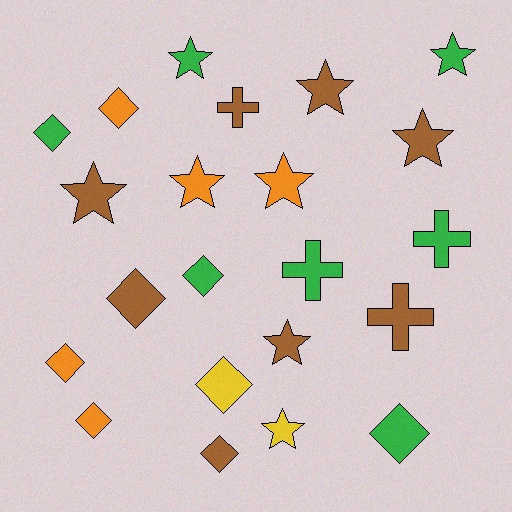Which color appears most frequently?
Brown, with 8 objects.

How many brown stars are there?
There are 4 brown stars.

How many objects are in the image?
There are 22 objects.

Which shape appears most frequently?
Diamond, with 9 objects.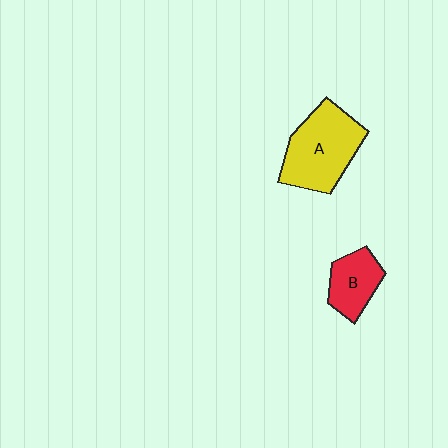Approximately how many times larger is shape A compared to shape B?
Approximately 1.8 times.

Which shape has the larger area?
Shape A (yellow).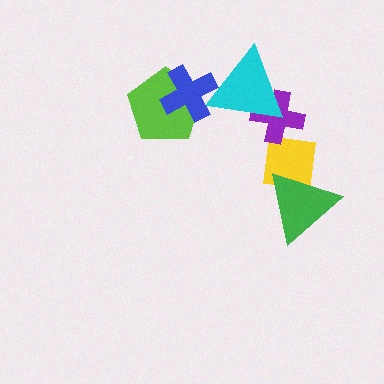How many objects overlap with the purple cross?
2 objects overlap with the purple cross.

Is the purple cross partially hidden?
Yes, it is partially covered by another shape.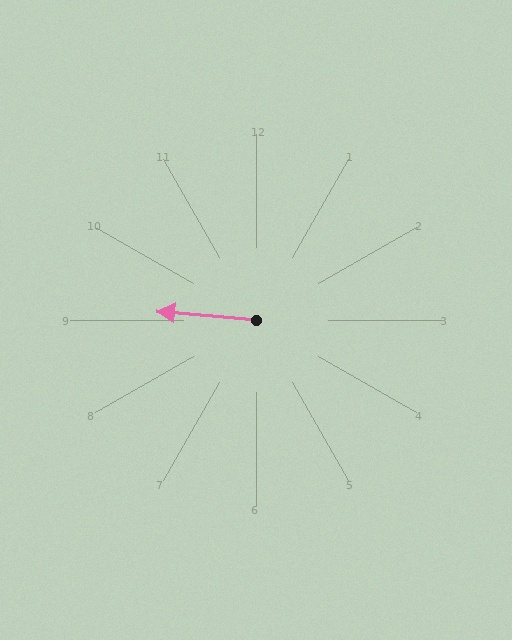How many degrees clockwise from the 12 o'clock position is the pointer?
Approximately 275 degrees.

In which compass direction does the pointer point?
West.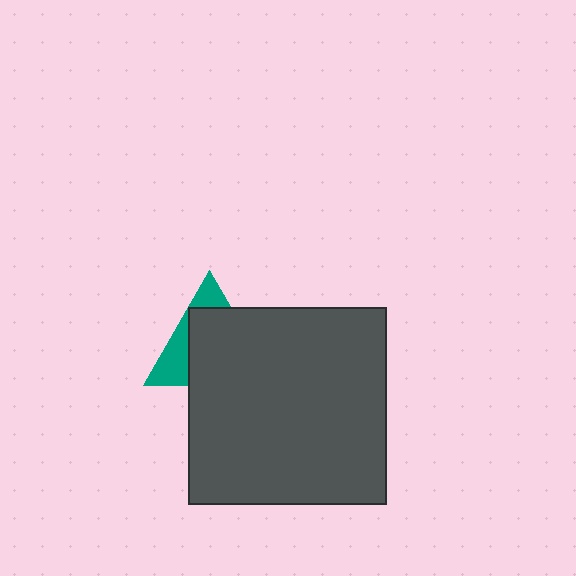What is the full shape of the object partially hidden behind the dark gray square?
The partially hidden object is a teal triangle.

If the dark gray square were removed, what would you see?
You would see the complete teal triangle.